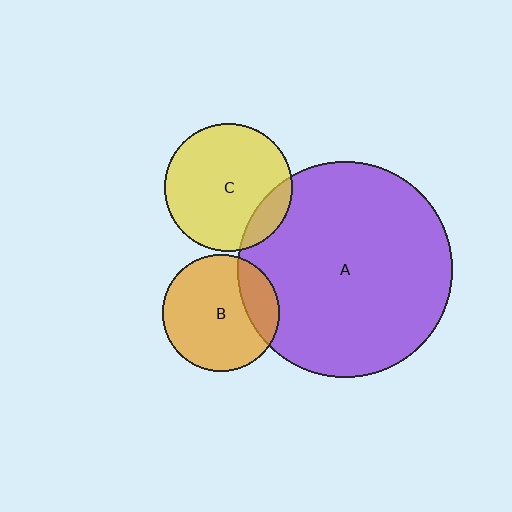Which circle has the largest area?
Circle A (purple).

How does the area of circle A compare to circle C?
Approximately 2.8 times.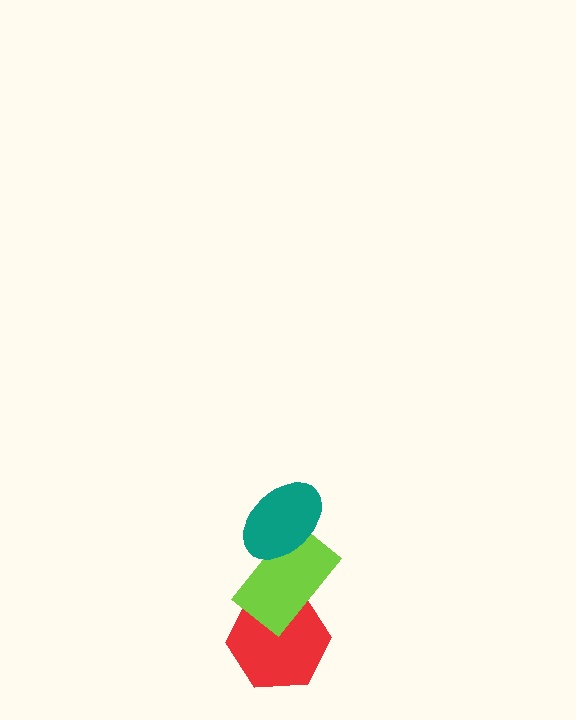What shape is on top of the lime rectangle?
The teal ellipse is on top of the lime rectangle.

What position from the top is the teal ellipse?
The teal ellipse is 1st from the top.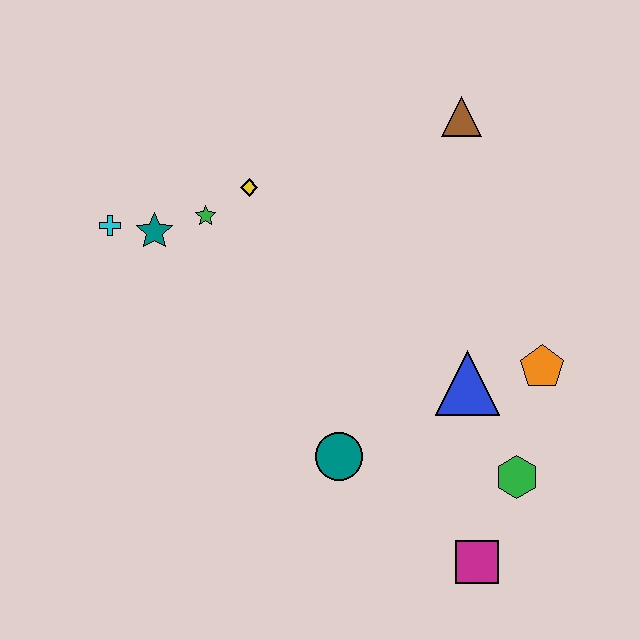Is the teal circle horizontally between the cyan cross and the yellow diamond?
No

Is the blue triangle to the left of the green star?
No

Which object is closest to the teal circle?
The blue triangle is closest to the teal circle.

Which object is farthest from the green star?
The magenta square is farthest from the green star.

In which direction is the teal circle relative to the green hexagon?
The teal circle is to the left of the green hexagon.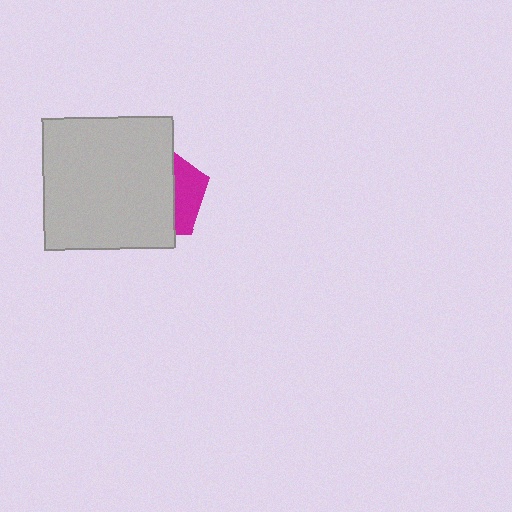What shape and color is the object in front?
The object in front is a light gray square.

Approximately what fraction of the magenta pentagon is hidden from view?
Roughly 70% of the magenta pentagon is hidden behind the light gray square.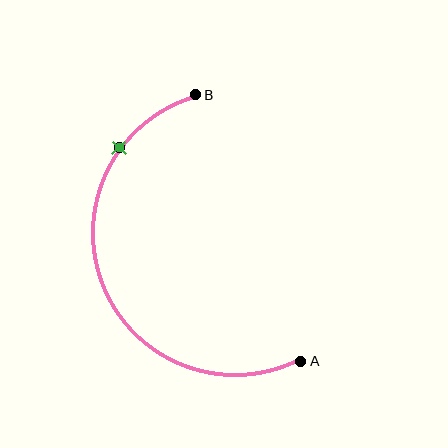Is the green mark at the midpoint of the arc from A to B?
No. The green mark lies on the arc but is closer to endpoint B. The arc midpoint would be at the point on the curve equidistant along the arc from both A and B.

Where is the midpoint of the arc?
The arc midpoint is the point on the curve farthest from the straight line joining A and B. It sits to the left of that line.